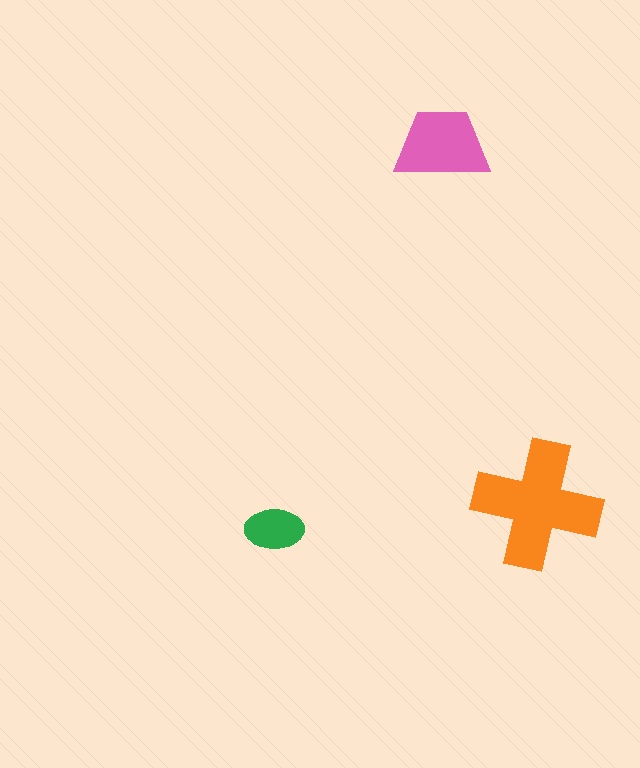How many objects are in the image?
There are 3 objects in the image.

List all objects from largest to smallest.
The orange cross, the pink trapezoid, the green ellipse.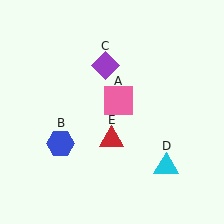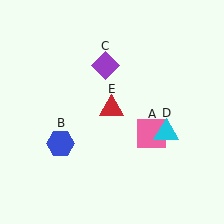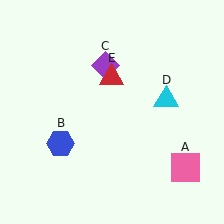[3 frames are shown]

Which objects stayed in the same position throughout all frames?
Blue hexagon (object B) and purple diamond (object C) remained stationary.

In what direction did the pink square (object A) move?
The pink square (object A) moved down and to the right.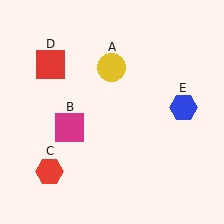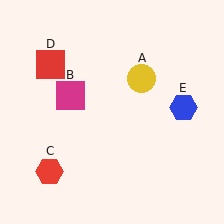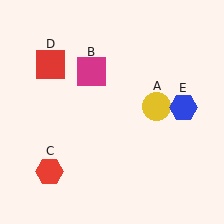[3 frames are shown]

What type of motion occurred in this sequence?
The yellow circle (object A), magenta square (object B) rotated clockwise around the center of the scene.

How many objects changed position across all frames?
2 objects changed position: yellow circle (object A), magenta square (object B).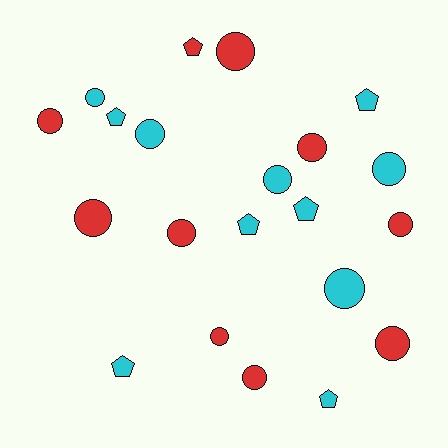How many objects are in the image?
There are 21 objects.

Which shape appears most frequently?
Circle, with 14 objects.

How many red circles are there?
There are 9 red circles.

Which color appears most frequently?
Cyan, with 11 objects.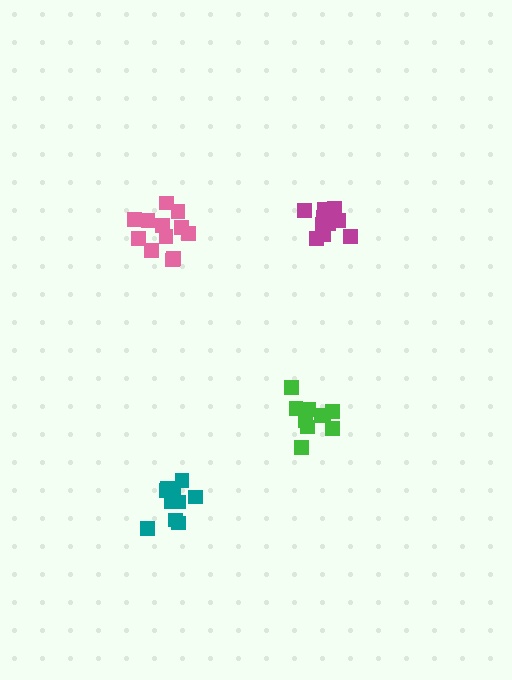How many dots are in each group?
Group 1: 12 dots, Group 2: 11 dots, Group 3: 11 dots, Group 4: 12 dots (46 total).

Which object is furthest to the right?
The magenta cluster is rightmost.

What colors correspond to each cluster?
The clusters are colored: magenta, teal, green, pink.